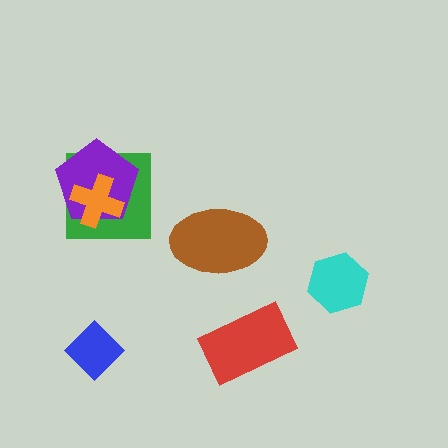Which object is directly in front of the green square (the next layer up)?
The purple pentagon is directly in front of the green square.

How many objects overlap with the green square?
2 objects overlap with the green square.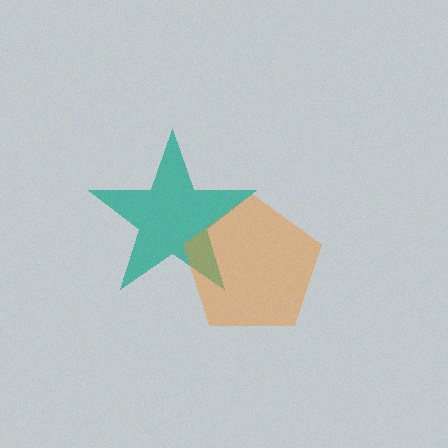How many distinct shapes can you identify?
There are 2 distinct shapes: a teal star, an orange pentagon.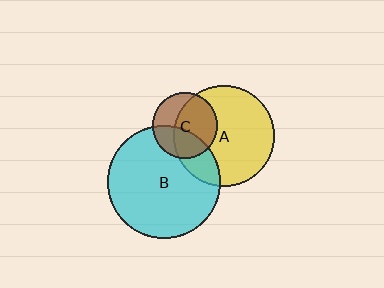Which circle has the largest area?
Circle B (cyan).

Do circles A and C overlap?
Yes.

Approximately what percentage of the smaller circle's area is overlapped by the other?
Approximately 60%.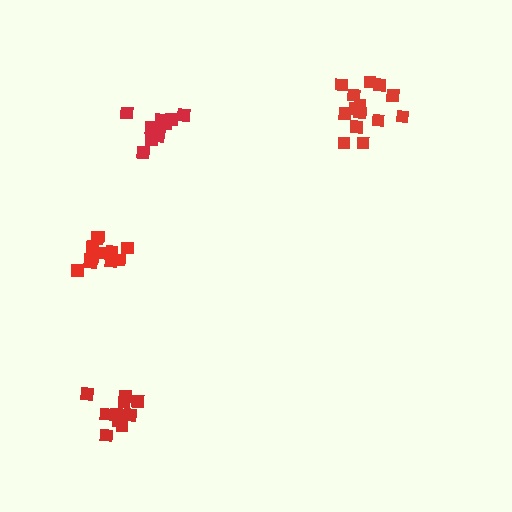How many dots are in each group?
Group 1: 11 dots, Group 2: 13 dots, Group 3: 15 dots, Group 4: 12 dots (51 total).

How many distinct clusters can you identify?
There are 4 distinct clusters.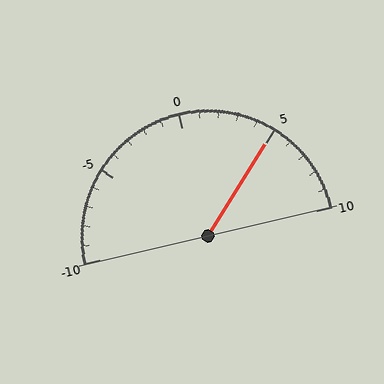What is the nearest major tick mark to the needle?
The nearest major tick mark is 5.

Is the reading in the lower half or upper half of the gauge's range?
The reading is in the upper half of the range (-10 to 10).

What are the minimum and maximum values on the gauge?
The gauge ranges from -10 to 10.